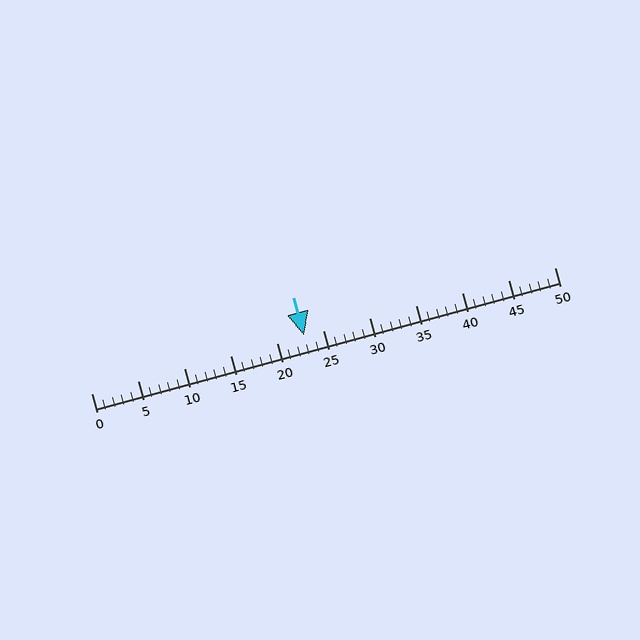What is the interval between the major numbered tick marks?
The major tick marks are spaced 5 units apart.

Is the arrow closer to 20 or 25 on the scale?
The arrow is closer to 25.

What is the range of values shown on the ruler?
The ruler shows values from 0 to 50.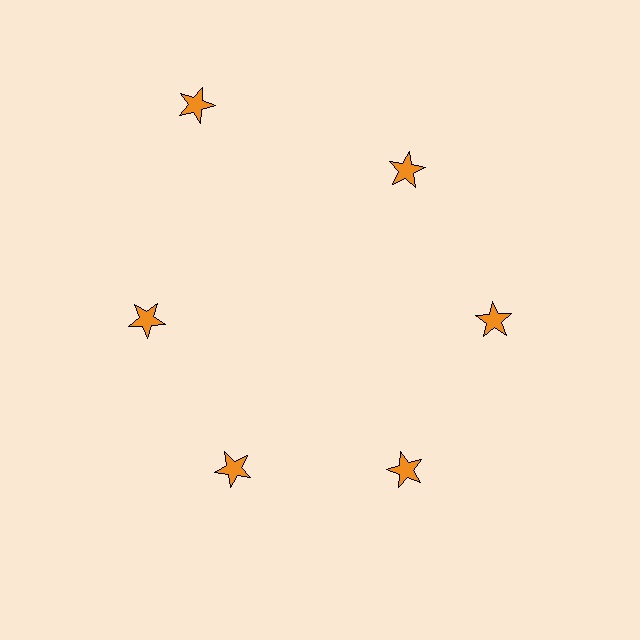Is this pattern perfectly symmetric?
No. The 6 orange stars are arranged in a ring, but one element near the 11 o'clock position is pushed outward from the center, breaking the 6-fold rotational symmetry.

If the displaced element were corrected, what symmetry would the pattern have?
It would have 6-fold rotational symmetry — the pattern would map onto itself every 60 degrees.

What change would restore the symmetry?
The symmetry would be restored by moving it inward, back onto the ring so that all 6 stars sit at equal angles and equal distance from the center.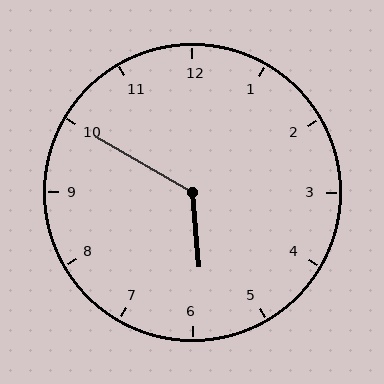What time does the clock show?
5:50.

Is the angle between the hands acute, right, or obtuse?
It is obtuse.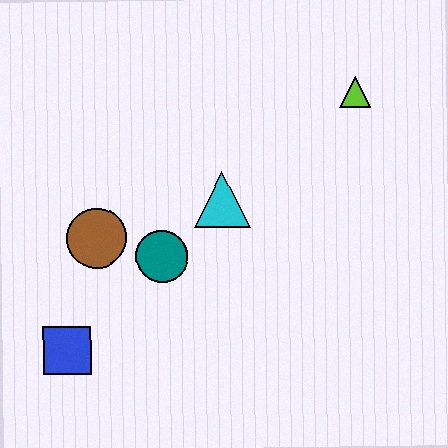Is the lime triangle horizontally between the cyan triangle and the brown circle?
No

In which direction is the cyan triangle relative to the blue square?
The cyan triangle is to the right of the blue square.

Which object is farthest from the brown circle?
The lime triangle is farthest from the brown circle.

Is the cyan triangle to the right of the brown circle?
Yes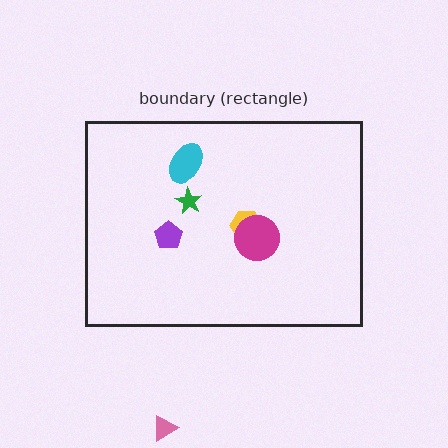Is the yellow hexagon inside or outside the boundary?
Inside.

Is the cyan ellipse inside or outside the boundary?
Inside.